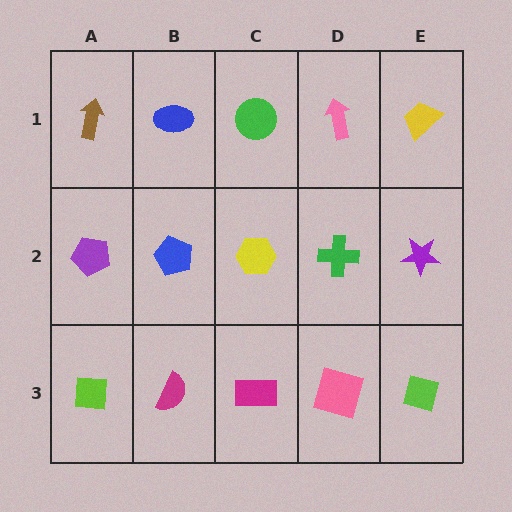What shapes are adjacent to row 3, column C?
A yellow hexagon (row 2, column C), a magenta semicircle (row 3, column B), a pink square (row 3, column D).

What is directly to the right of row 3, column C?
A pink square.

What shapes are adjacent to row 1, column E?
A purple star (row 2, column E), a pink arrow (row 1, column D).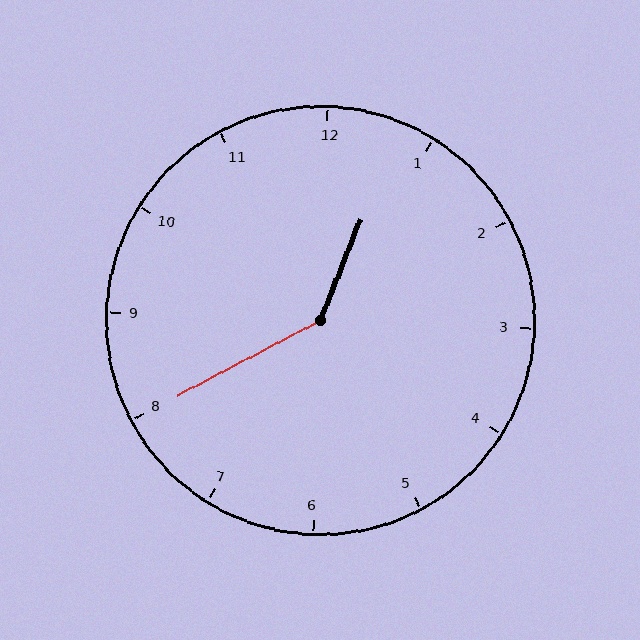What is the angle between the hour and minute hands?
Approximately 140 degrees.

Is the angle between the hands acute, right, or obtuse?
It is obtuse.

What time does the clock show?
12:40.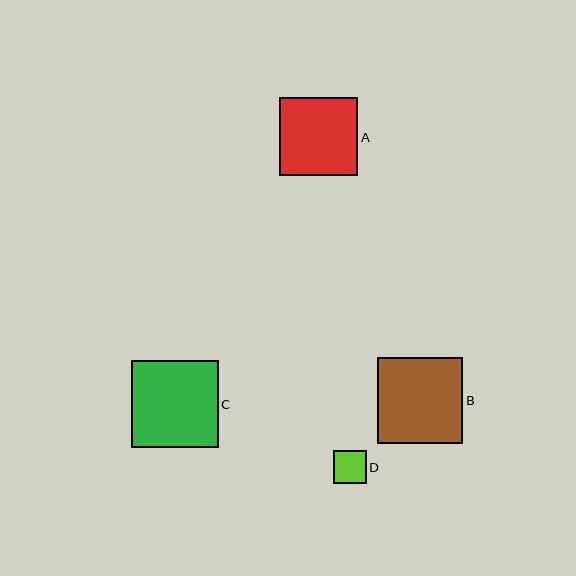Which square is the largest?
Square C is the largest with a size of approximately 86 pixels.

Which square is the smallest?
Square D is the smallest with a size of approximately 33 pixels.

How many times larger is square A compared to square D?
Square A is approximately 2.4 times the size of square D.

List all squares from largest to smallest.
From largest to smallest: C, B, A, D.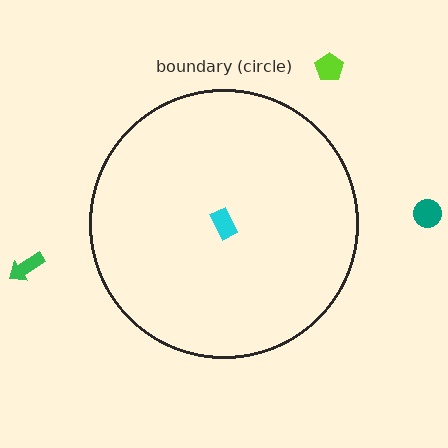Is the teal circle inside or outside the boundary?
Outside.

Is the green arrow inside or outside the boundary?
Outside.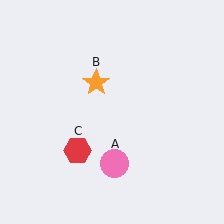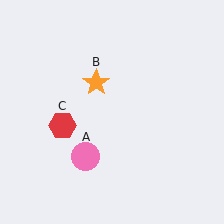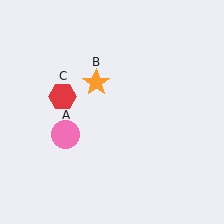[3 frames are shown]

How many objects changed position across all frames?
2 objects changed position: pink circle (object A), red hexagon (object C).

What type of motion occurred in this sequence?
The pink circle (object A), red hexagon (object C) rotated clockwise around the center of the scene.